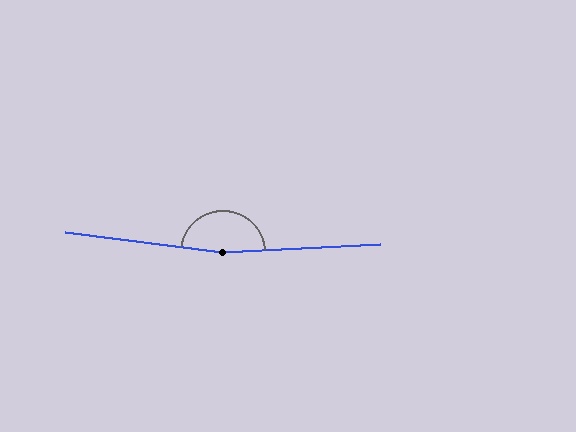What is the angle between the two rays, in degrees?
Approximately 170 degrees.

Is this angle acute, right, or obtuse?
It is obtuse.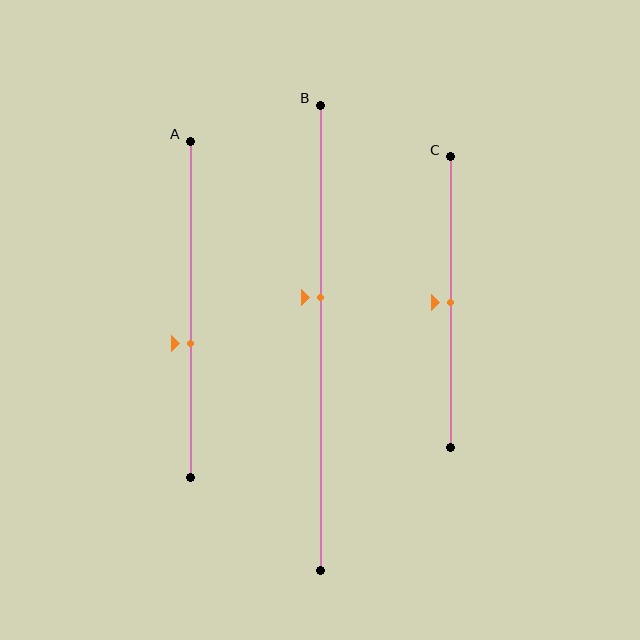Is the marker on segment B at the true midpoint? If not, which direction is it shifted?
No, the marker on segment B is shifted upward by about 9% of the segment length.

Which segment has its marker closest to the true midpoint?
Segment C has its marker closest to the true midpoint.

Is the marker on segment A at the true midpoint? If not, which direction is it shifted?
No, the marker on segment A is shifted downward by about 10% of the segment length.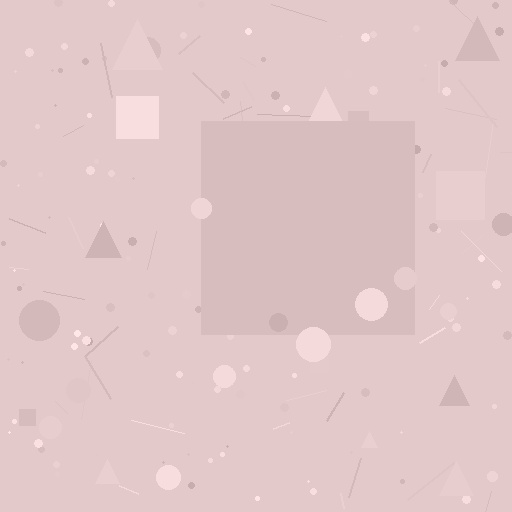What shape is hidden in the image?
A square is hidden in the image.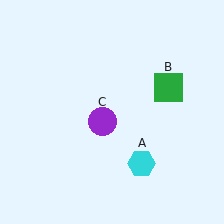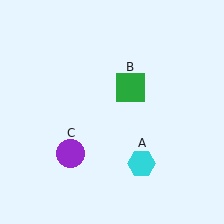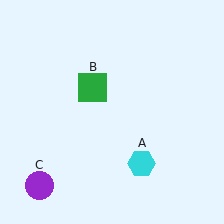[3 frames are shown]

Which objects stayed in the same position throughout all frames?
Cyan hexagon (object A) remained stationary.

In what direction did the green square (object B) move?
The green square (object B) moved left.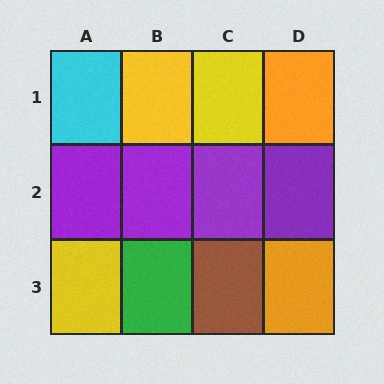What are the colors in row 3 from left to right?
Yellow, green, brown, orange.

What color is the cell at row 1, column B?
Yellow.